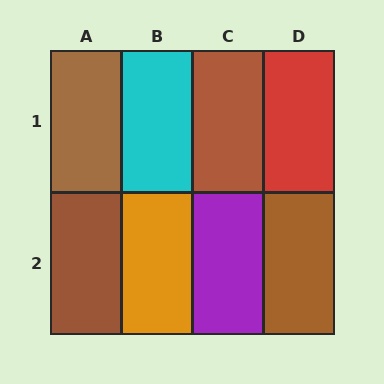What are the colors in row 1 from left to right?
Brown, cyan, brown, red.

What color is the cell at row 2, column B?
Orange.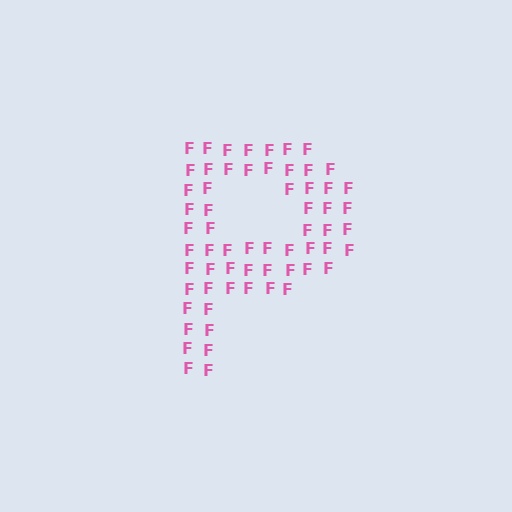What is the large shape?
The large shape is the letter P.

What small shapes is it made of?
It is made of small letter F's.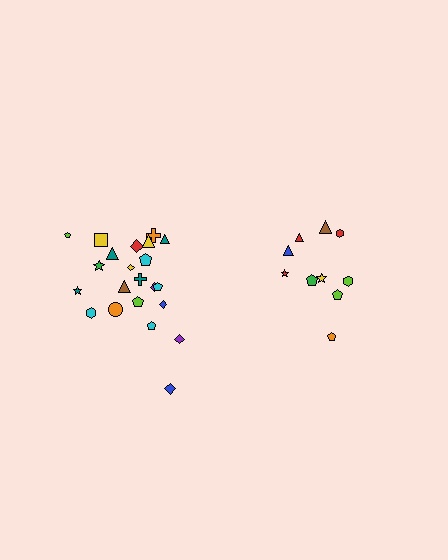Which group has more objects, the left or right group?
The left group.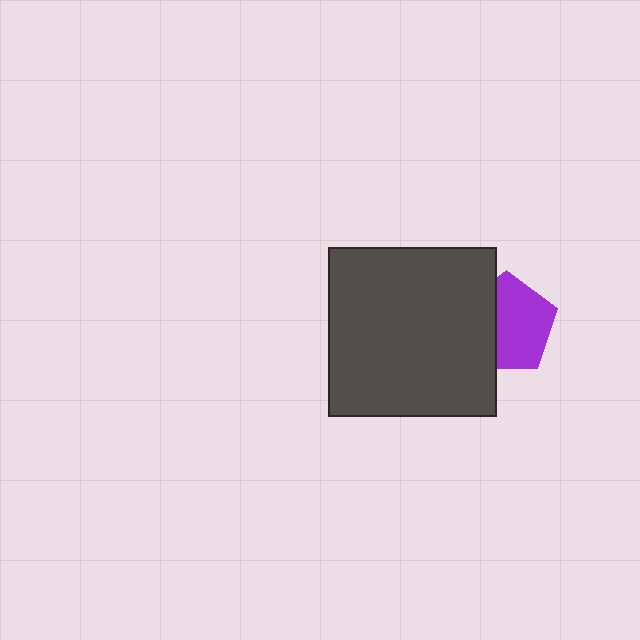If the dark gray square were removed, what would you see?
You would see the complete purple pentagon.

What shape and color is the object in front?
The object in front is a dark gray square.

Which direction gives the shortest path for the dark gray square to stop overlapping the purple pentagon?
Moving left gives the shortest separation.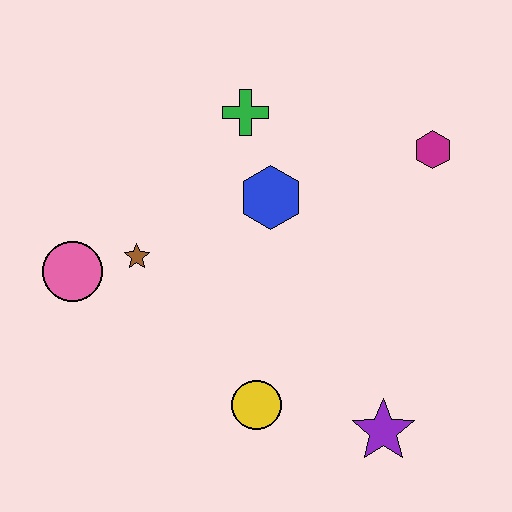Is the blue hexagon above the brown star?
Yes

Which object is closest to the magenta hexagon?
The blue hexagon is closest to the magenta hexagon.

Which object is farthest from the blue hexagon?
The purple star is farthest from the blue hexagon.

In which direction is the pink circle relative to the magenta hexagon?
The pink circle is to the left of the magenta hexagon.